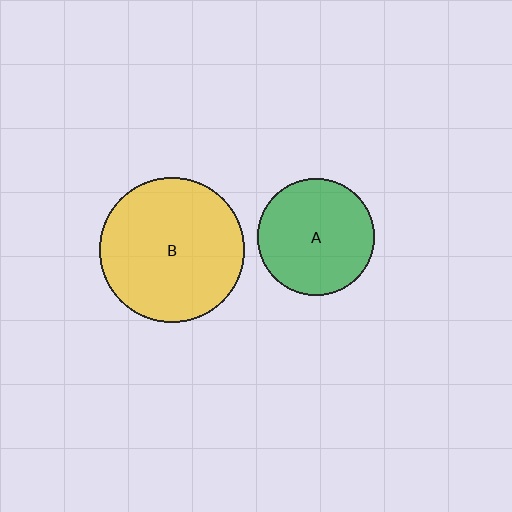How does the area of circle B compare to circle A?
Approximately 1.5 times.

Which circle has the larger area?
Circle B (yellow).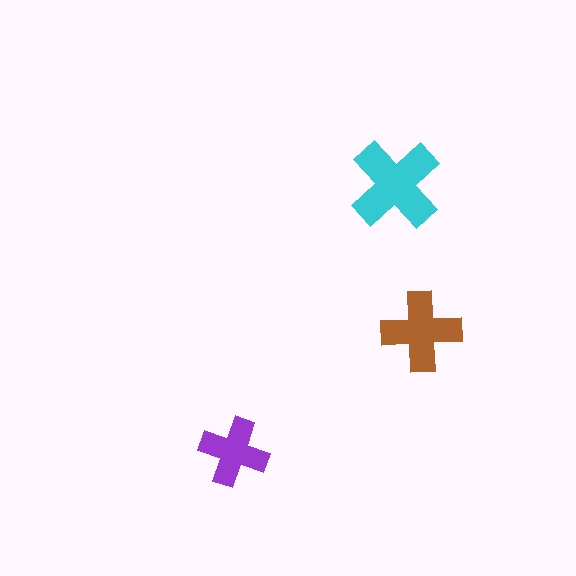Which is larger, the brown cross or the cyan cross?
The cyan one.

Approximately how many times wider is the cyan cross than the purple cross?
About 1.5 times wider.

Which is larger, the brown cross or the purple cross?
The brown one.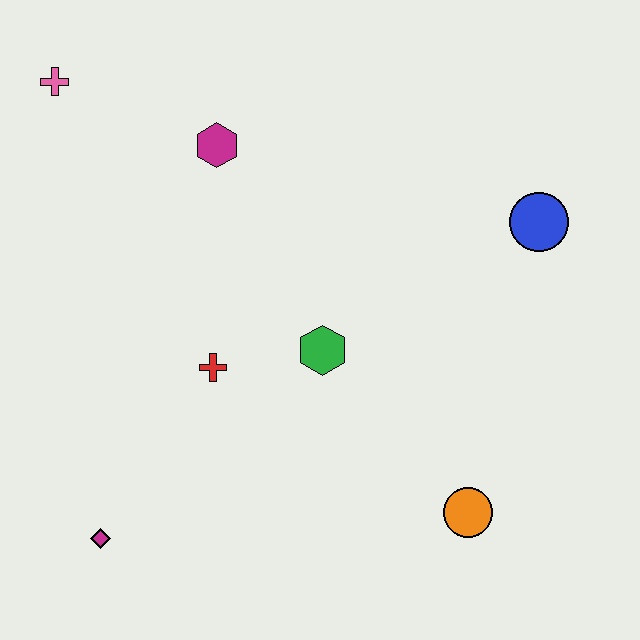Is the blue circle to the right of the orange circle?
Yes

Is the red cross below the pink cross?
Yes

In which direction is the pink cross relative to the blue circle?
The pink cross is to the left of the blue circle.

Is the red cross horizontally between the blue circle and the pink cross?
Yes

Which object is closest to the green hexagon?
The red cross is closest to the green hexagon.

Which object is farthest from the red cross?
The blue circle is farthest from the red cross.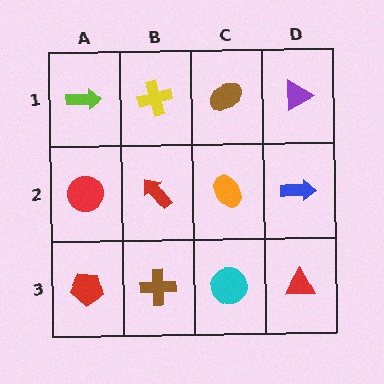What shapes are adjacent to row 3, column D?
A blue arrow (row 2, column D), a cyan circle (row 3, column C).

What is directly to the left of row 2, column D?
An orange ellipse.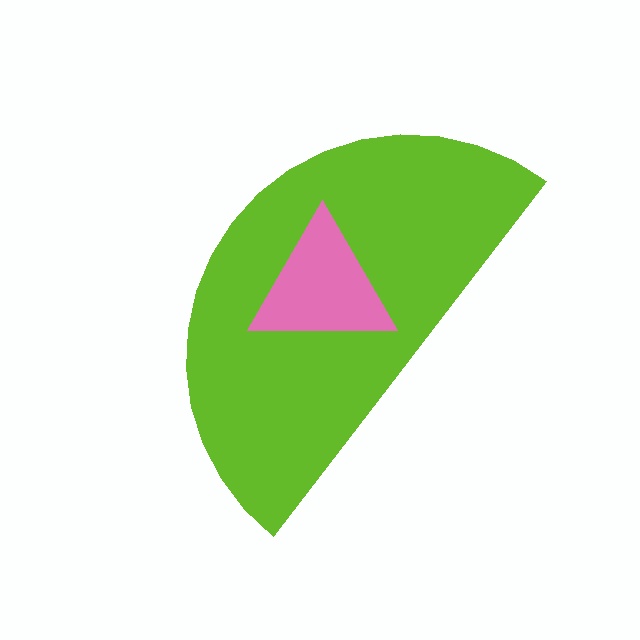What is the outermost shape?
The lime semicircle.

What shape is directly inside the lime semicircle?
The pink triangle.